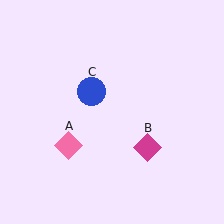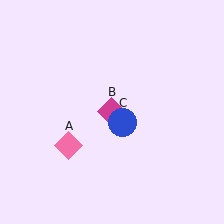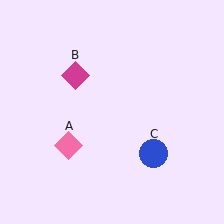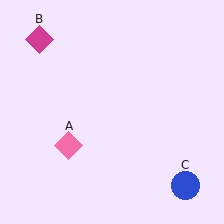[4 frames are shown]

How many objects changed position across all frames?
2 objects changed position: magenta diamond (object B), blue circle (object C).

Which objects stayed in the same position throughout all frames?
Pink diamond (object A) remained stationary.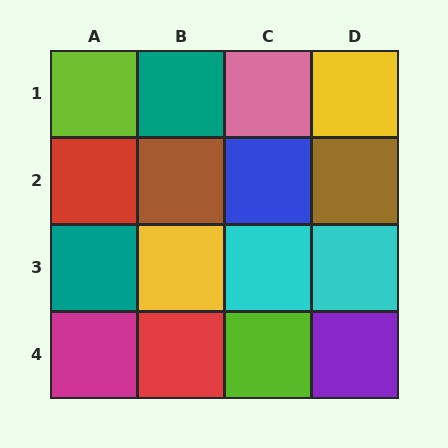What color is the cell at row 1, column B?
Teal.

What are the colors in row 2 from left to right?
Red, brown, blue, brown.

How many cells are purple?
1 cell is purple.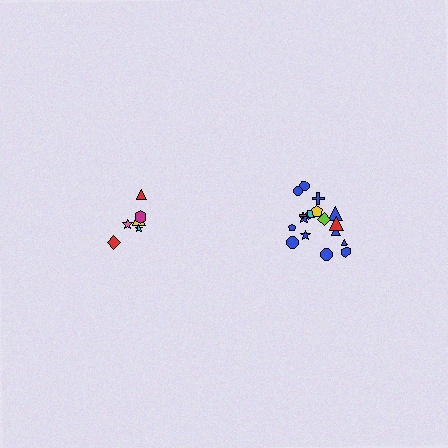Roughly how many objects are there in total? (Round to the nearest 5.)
Roughly 25 objects in total.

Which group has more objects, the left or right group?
The right group.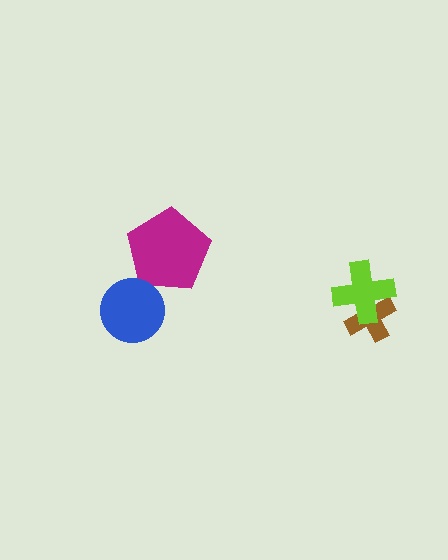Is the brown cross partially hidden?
Yes, it is partially covered by another shape.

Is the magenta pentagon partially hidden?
No, no other shape covers it.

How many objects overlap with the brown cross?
1 object overlaps with the brown cross.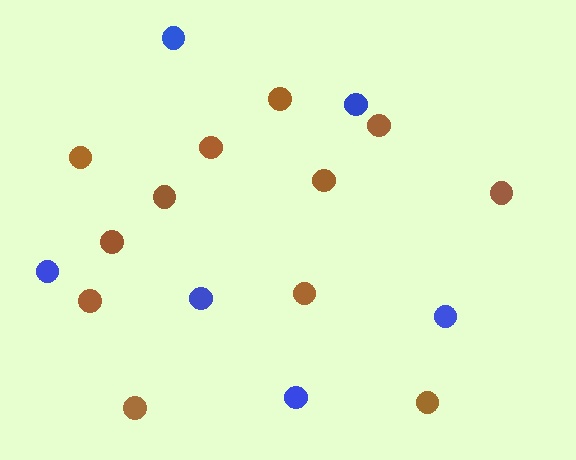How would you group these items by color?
There are 2 groups: one group of brown circles (12) and one group of blue circles (6).